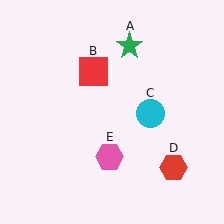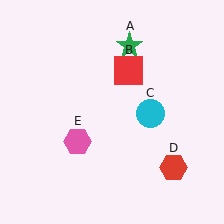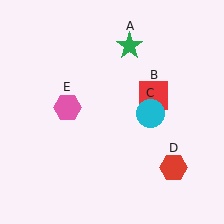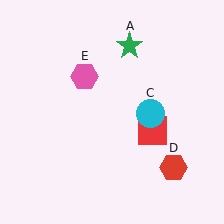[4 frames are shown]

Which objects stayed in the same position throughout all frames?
Green star (object A) and cyan circle (object C) and red hexagon (object D) remained stationary.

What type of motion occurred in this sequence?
The red square (object B), pink hexagon (object E) rotated clockwise around the center of the scene.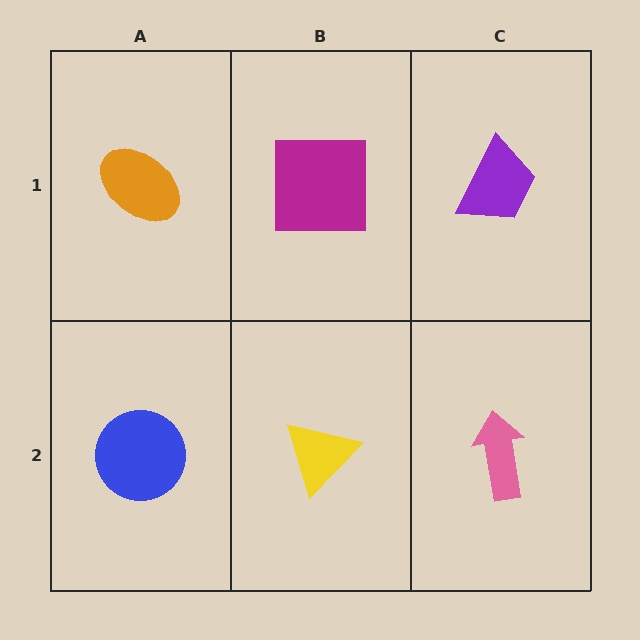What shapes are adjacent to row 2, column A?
An orange ellipse (row 1, column A), a yellow triangle (row 2, column B).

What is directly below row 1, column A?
A blue circle.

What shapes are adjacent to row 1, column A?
A blue circle (row 2, column A), a magenta square (row 1, column B).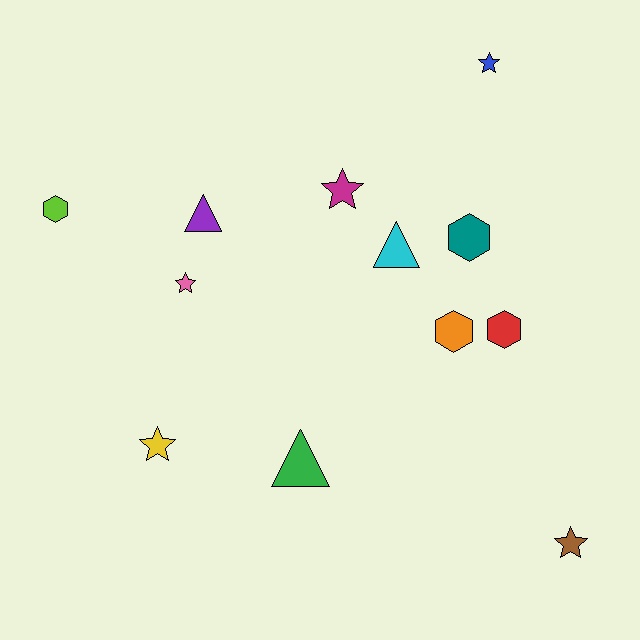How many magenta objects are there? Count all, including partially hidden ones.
There is 1 magenta object.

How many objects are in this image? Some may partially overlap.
There are 12 objects.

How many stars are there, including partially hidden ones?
There are 5 stars.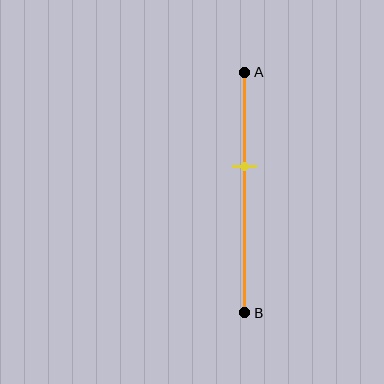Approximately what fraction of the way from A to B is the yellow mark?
The yellow mark is approximately 40% of the way from A to B.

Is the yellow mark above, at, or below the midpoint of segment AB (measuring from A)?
The yellow mark is above the midpoint of segment AB.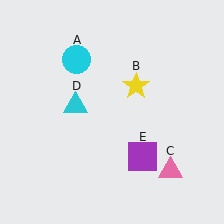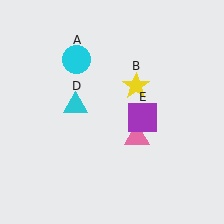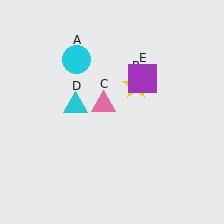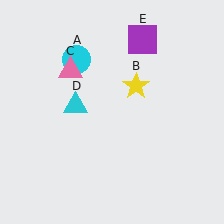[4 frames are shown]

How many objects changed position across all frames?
2 objects changed position: pink triangle (object C), purple square (object E).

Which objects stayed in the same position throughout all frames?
Cyan circle (object A) and yellow star (object B) and cyan triangle (object D) remained stationary.